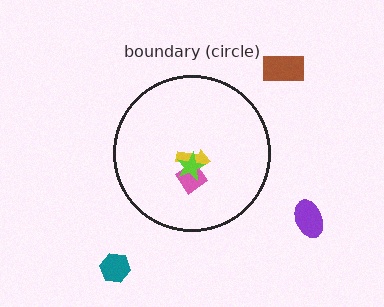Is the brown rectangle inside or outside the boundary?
Outside.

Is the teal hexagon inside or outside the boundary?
Outside.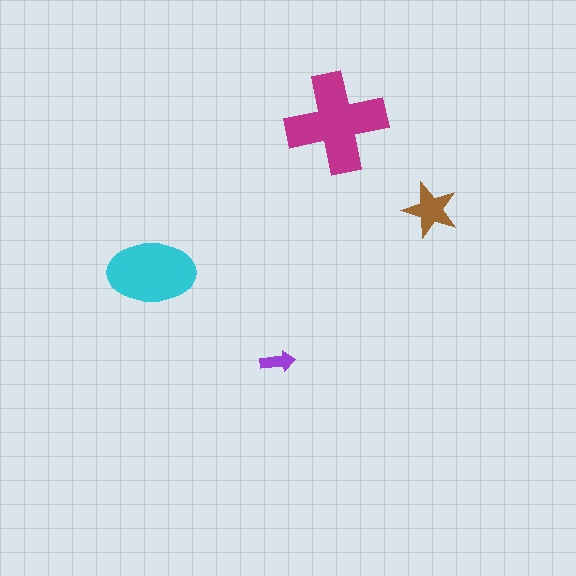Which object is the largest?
The magenta cross.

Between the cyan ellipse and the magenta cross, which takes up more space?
The magenta cross.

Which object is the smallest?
The purple arrow.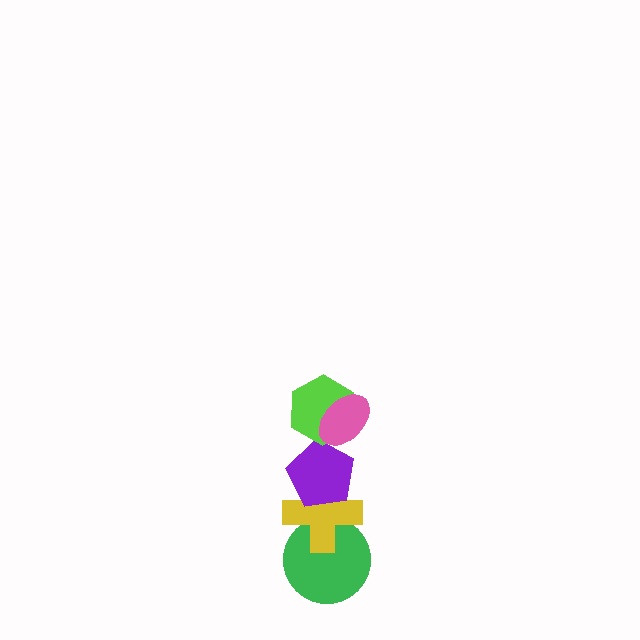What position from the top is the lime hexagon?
The lime hexagon is 2nd from the top.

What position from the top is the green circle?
The green circle is 5th from the top.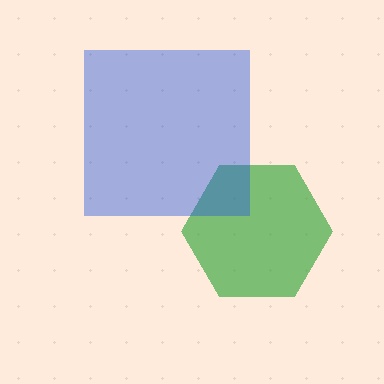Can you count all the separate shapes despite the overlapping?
Yes, there are 2 separate shapes.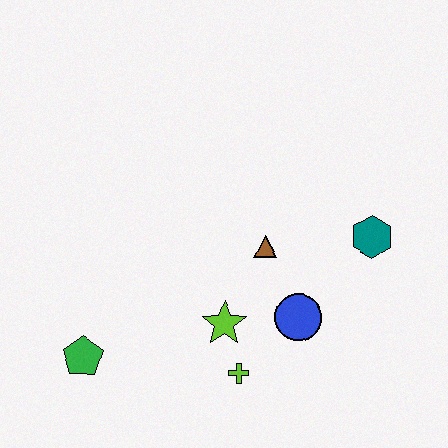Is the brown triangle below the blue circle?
No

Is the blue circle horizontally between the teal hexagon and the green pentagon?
Yes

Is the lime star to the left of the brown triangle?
Yes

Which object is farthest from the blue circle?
The green pentagon is farthest from the blue circle.